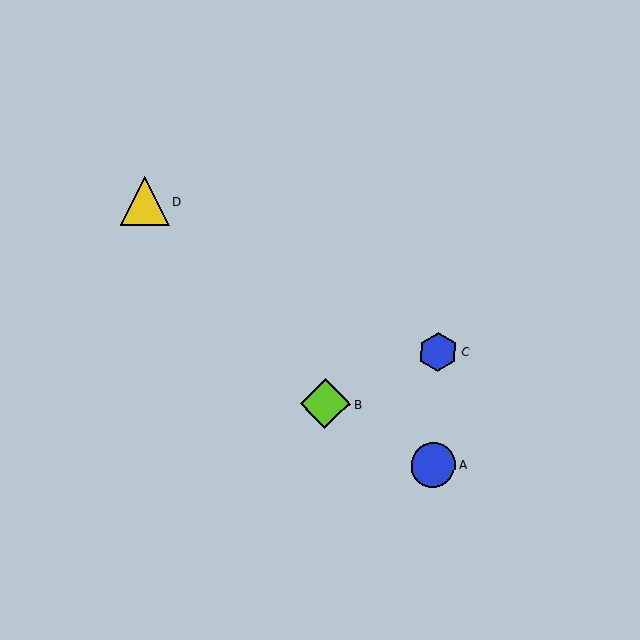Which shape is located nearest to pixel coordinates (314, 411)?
The lime diamond (labeled B) at (326, 404) is nearest to that location.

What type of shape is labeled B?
Shape B is a lime diamond.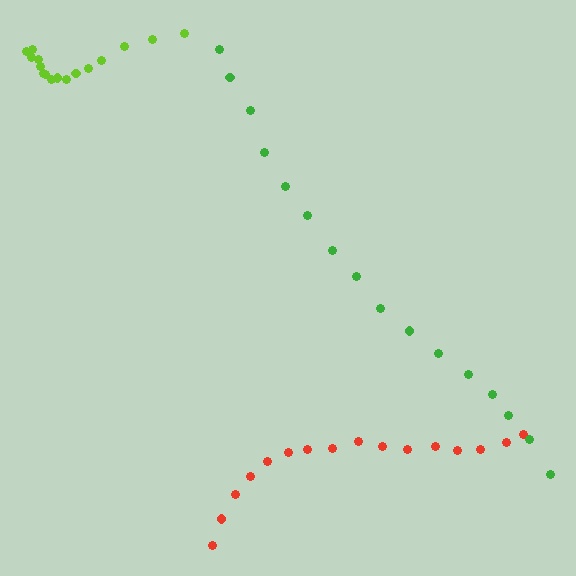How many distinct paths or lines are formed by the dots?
There are 3 distinct paths.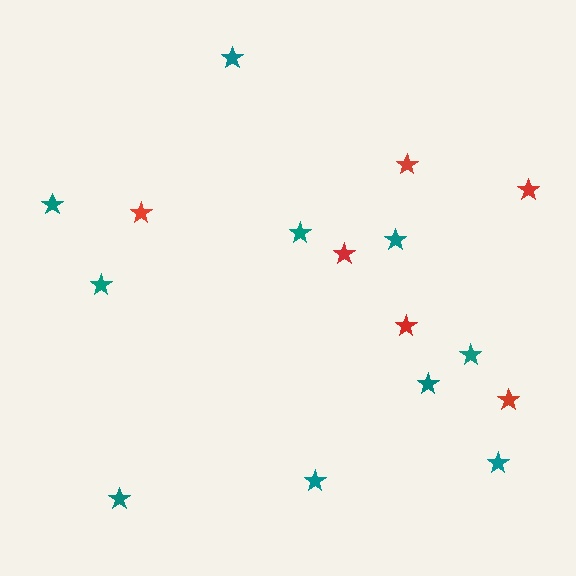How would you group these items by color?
There are 2 groups: one group of red stars (6) and one group of teal stars (10).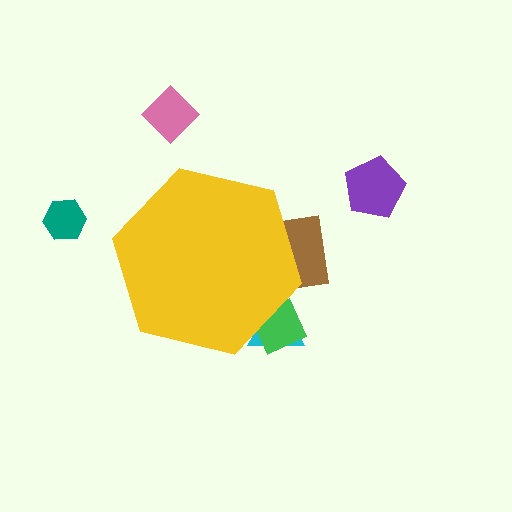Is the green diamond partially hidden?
Yes, the green diamond is partially hidden behind the yellow hexagon.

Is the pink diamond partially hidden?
No, the pink diamond is fully visible.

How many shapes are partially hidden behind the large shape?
3 shapes are partially hidden.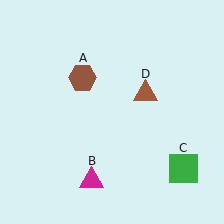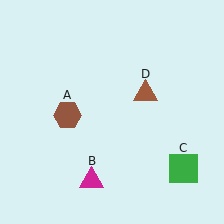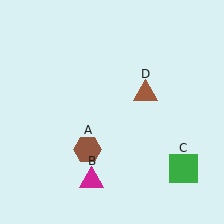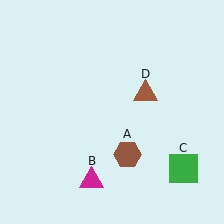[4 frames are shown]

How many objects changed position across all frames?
1 object changed position: brown hexagon (object A).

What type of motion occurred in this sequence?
The brown hexagon (object A) rotated counterclockwise around the center of the scene.